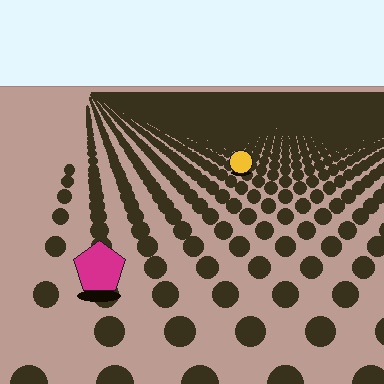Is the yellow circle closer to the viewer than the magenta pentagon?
No. The magenta pentagon is closer — you can tell from the texture gradient: the ground texture is coarser near it.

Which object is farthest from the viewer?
The yellow circle is farthest from the viewer. It appears smaller and the ground texture around it is denser.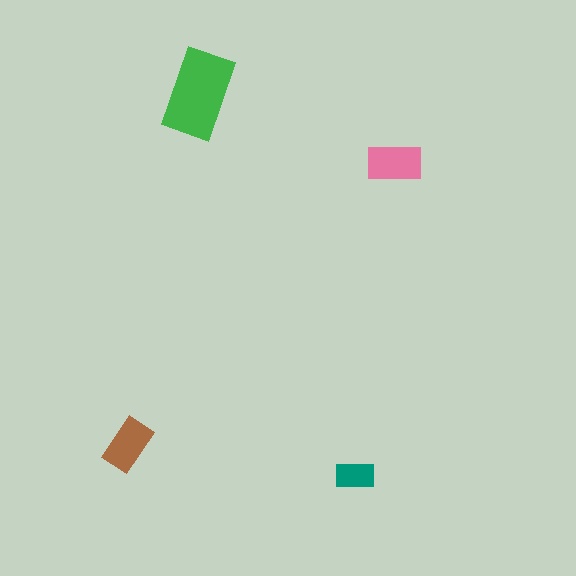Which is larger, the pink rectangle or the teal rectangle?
The pink one.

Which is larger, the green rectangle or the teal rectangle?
The green one.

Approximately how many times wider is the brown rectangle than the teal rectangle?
About 1.5 times wider.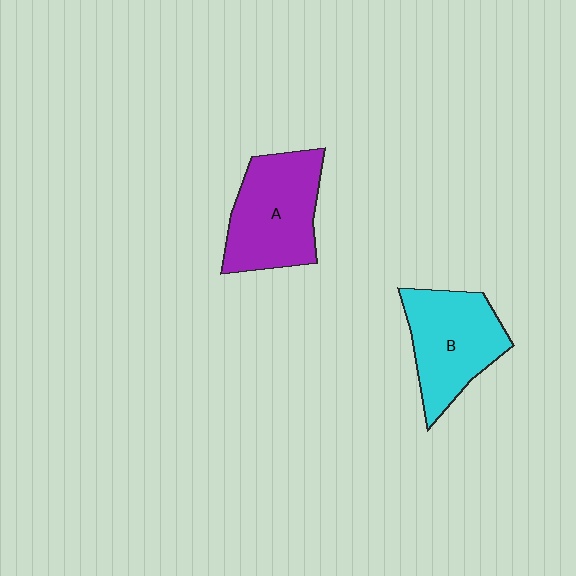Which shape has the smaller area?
Shape B (cyan).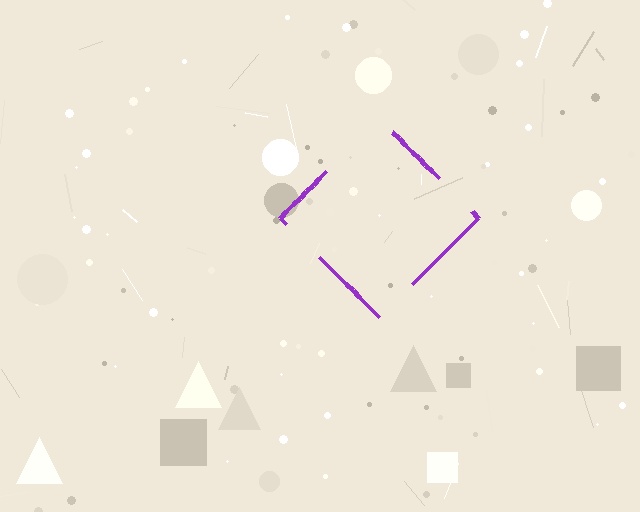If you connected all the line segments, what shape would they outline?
They would outline a diamond.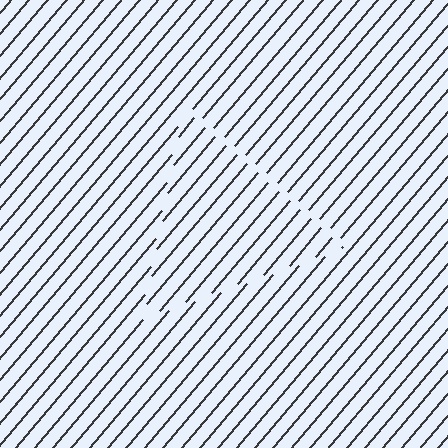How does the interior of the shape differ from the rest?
The interior of the shape contains the same grating, shifted by half a period — the contour is defined by the phase discontinuity where line-ends from the inner and outer gratings abut.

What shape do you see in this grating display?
An illusory triangle. The interior of the shape contains the same grating, shifted by half a period — the contour is defined by the phase discontinuity where line-ends from the inner and outer gratings abut.